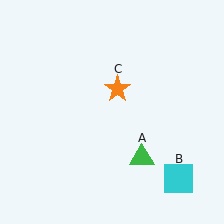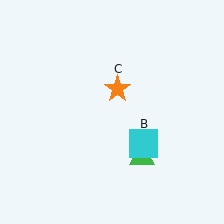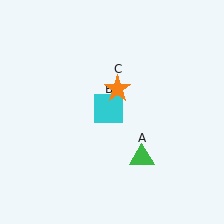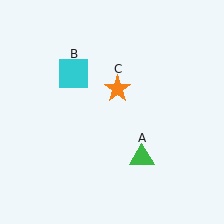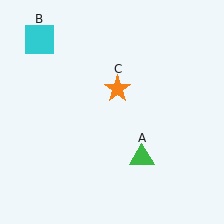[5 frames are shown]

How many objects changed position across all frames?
1 object changed position: cyan square (object B).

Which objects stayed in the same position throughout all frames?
Green triangle (object A) and orange star (object C) remained stationary.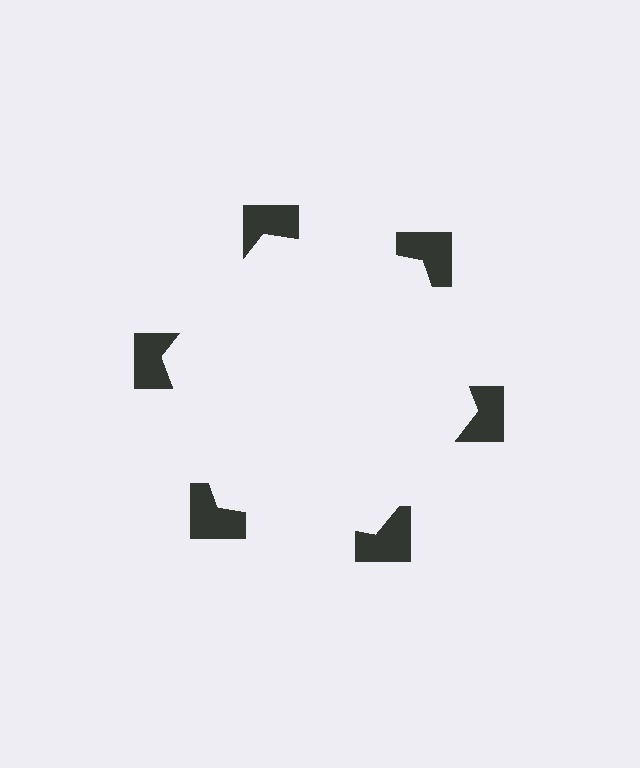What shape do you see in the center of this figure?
An illusory hexagon — its edges are inferred from the aligned wedge cuts in the notched squares, not physically drawn.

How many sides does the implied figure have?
6 sides.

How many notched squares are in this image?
There are 6 — one at each vertex of the illusory hexagon.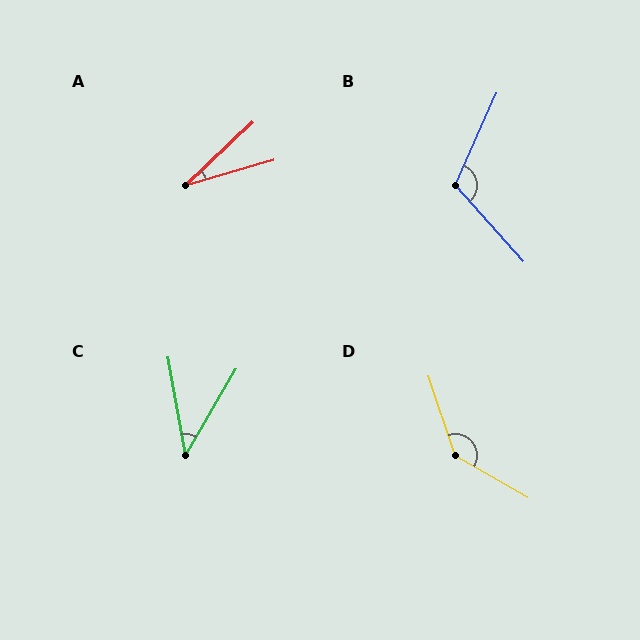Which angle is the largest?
D, at approximately 139 degrees.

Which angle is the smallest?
A, at approximately 27 degrees.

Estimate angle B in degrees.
Approximately 114 degrees.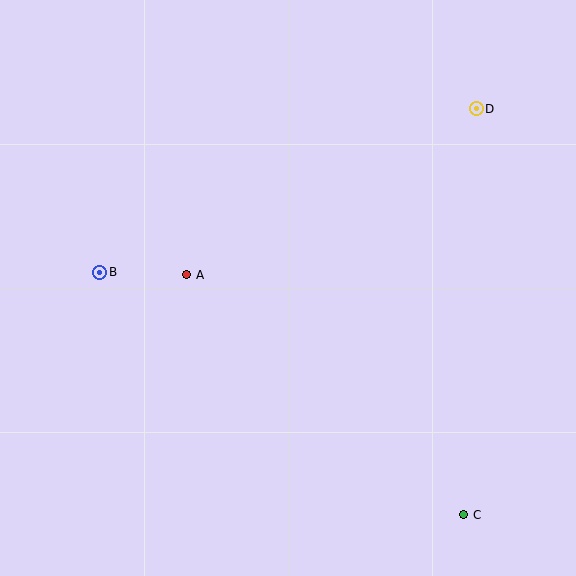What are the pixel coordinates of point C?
Point C is at (464, 515).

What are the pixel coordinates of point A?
Point A is at (187, 275).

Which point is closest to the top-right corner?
Point D is closest to the top-right corner.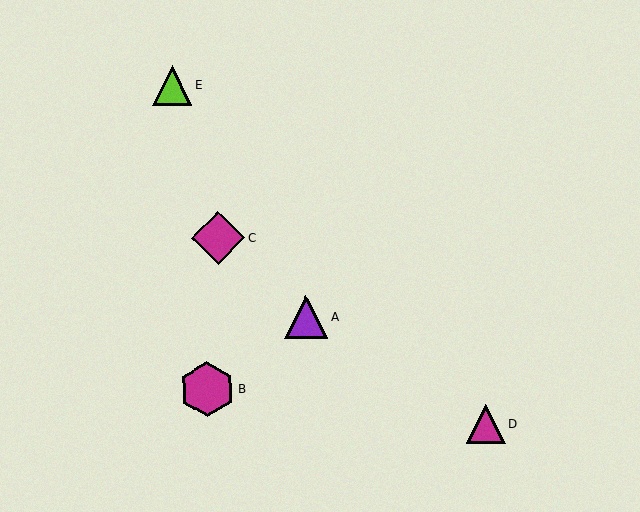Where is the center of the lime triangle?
The center of the lime triangle is at (172, 86).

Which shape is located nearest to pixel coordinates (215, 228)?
The magenta diamond (labeled C) at (218, 238) is nearest to that location.